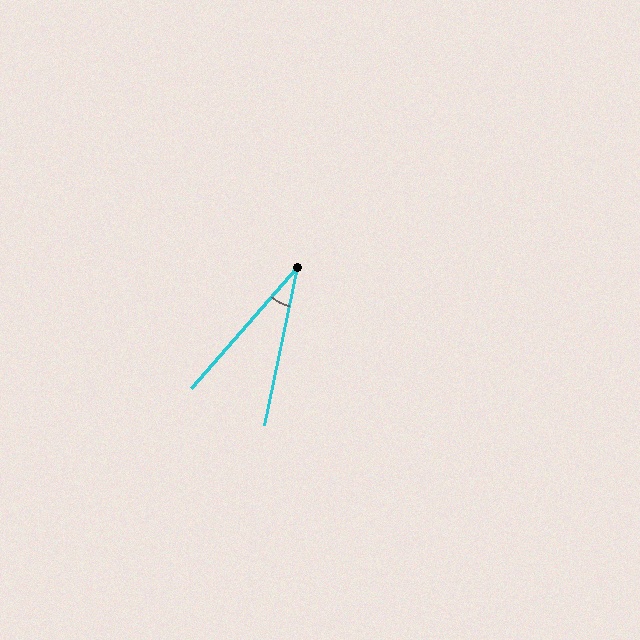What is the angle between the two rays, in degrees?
Approximately 29 degrees.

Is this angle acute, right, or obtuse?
It is acute.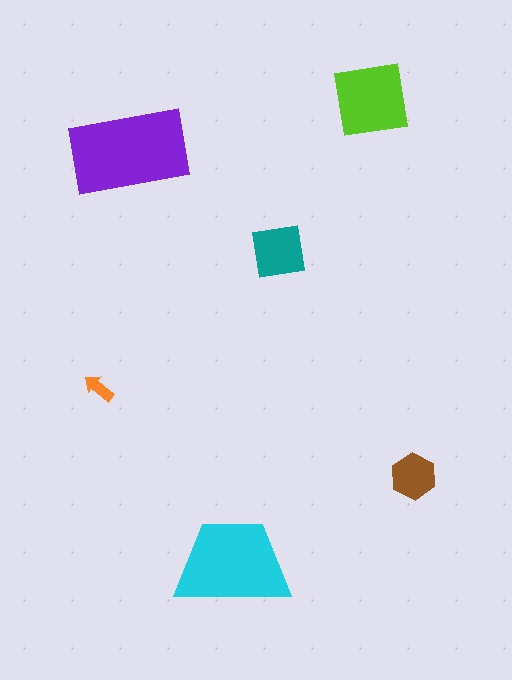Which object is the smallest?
The orange arrow.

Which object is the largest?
The purple rectangle.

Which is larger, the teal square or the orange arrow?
The teal square.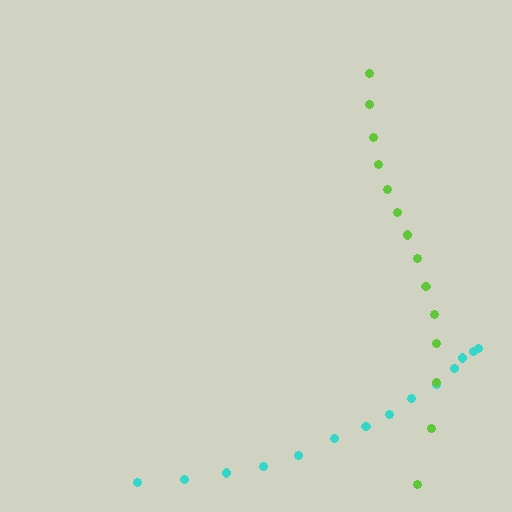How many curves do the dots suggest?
There are 2 distinct paths.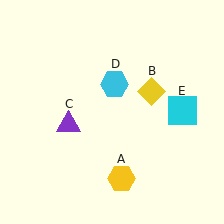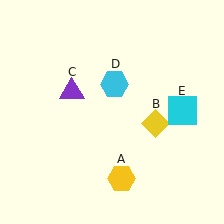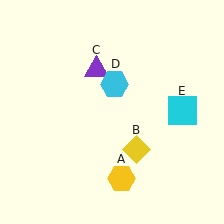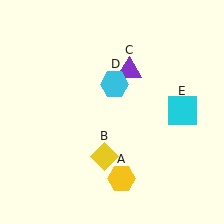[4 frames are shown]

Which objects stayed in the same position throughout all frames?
Yellow hexagon (object A) and cyan hexagon (object D) and cyan square (object E) remained stationary.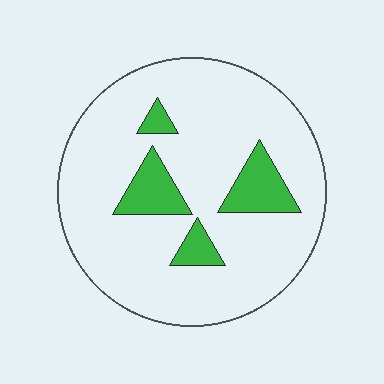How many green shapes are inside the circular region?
4.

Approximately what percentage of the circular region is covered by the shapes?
Approximately 15%.